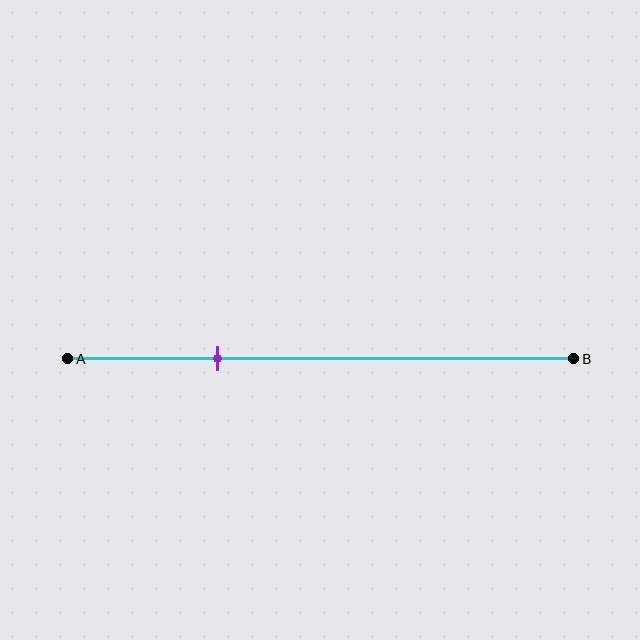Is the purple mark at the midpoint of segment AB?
No, the mark is at about 30% from A, not at the 50% midpoint.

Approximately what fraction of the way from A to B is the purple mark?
The purple mark is approximately 30% of the way from A to B.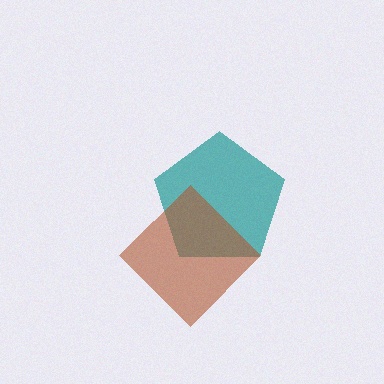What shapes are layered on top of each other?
The layered shapes are: a teal pentagon, a brown diamond.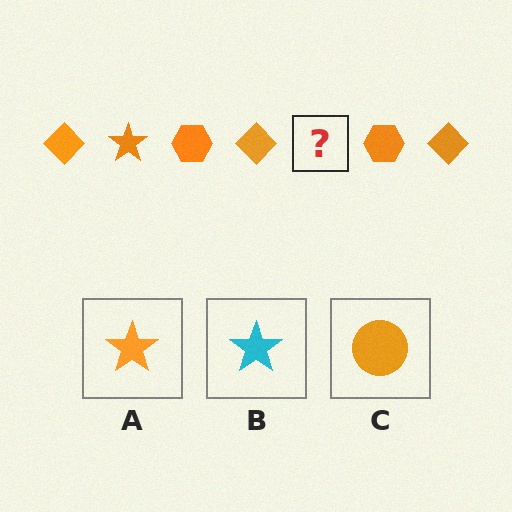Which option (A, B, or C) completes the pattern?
A.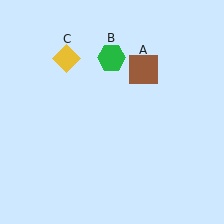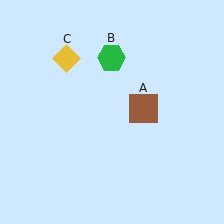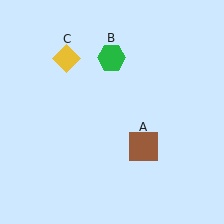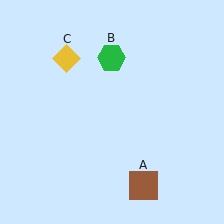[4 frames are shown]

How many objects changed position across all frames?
1 object changed position: brown square (object A).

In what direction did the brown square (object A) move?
The brown square (object A) moved down.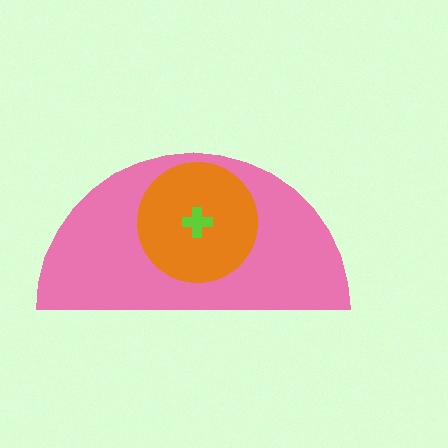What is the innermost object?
The lime cross.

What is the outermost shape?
The pink semicircle.